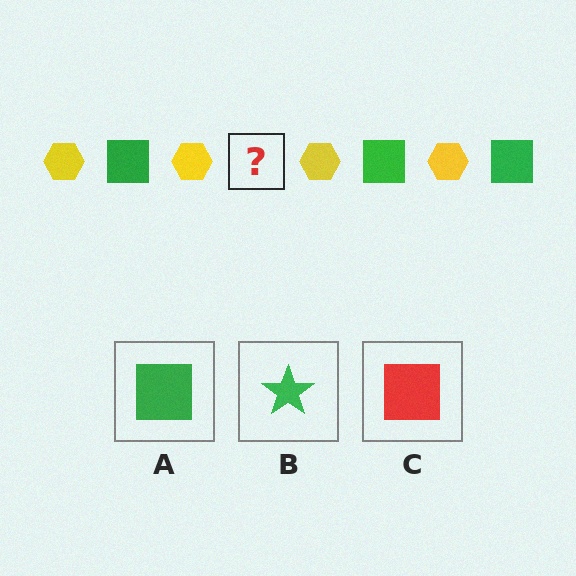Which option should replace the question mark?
Option A.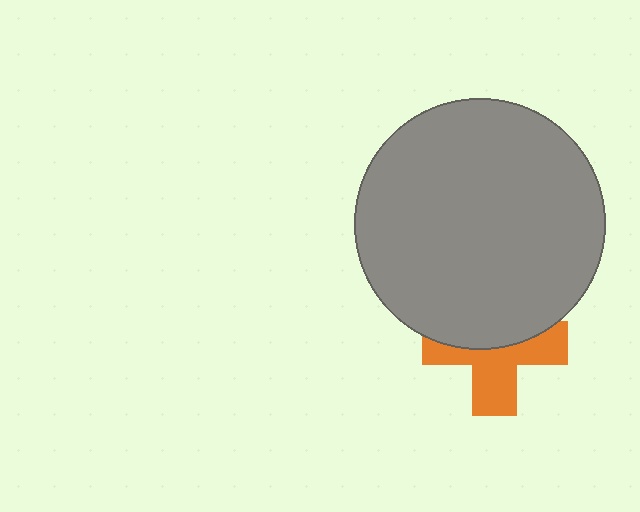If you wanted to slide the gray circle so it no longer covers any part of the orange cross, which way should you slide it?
Slide it up — that is the most direct way to separate the two shapes.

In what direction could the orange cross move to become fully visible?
The orange cross could move down. That would shift it out from behind the gray circle entirely.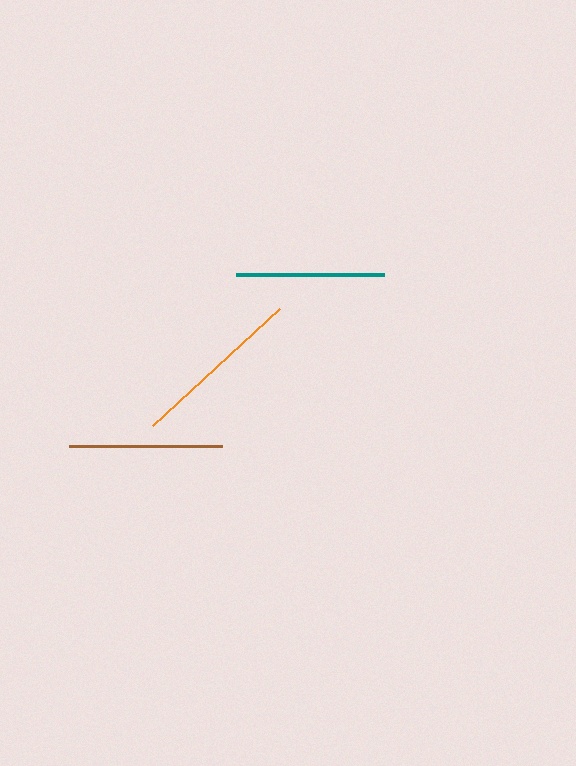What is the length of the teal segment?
The teal segment is approximately 147 pixels long.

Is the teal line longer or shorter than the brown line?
The brown line is longer than the teal line.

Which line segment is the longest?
The orange line is the longest at approximately 172 pixels.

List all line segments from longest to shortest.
From longest to shortest: orange, brown, teal.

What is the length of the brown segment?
The brown segment is approximately 152 pixels long.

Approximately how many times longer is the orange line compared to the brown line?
The orange line is approximately 1.1 times the length of the brown line.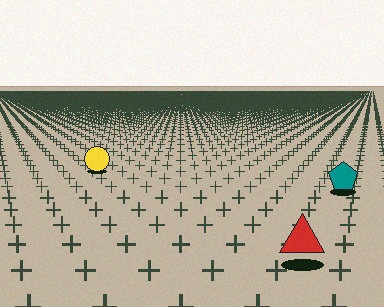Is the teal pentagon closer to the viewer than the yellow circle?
Yes. The teal pentagon is closer — you can tell from the texture gradient: the ground texture is coarser near it.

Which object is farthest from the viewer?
The yellow circle is farthest from the viewer. It appears smaller and the ground texture around it is denser.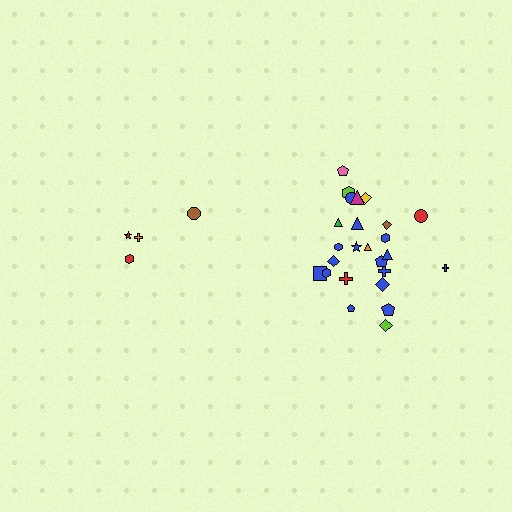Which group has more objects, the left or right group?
The right group.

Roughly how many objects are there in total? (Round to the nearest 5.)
Roughly 30 objects in total.